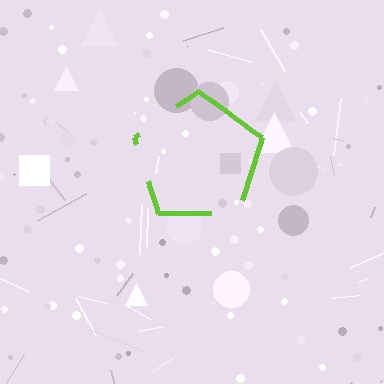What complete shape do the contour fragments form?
The contour fragments form a pentagon.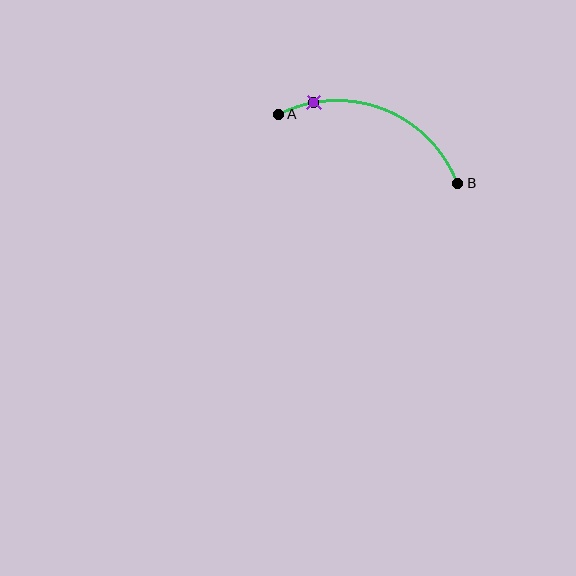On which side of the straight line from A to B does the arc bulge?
The arc bulges above the straight line connecting A and B.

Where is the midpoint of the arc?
The arc midpoint is the point on the curve farthest from the straight line joining A and B. It sits above that line.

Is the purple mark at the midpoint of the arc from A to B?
No. The purple mark lies on the arc but is closer to endpoint A. The arc midpoint would be at the point on the curve equidistant along the arc from both A and B.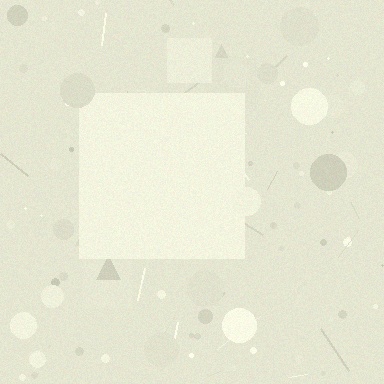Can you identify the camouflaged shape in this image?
The camouflaged shape is a square.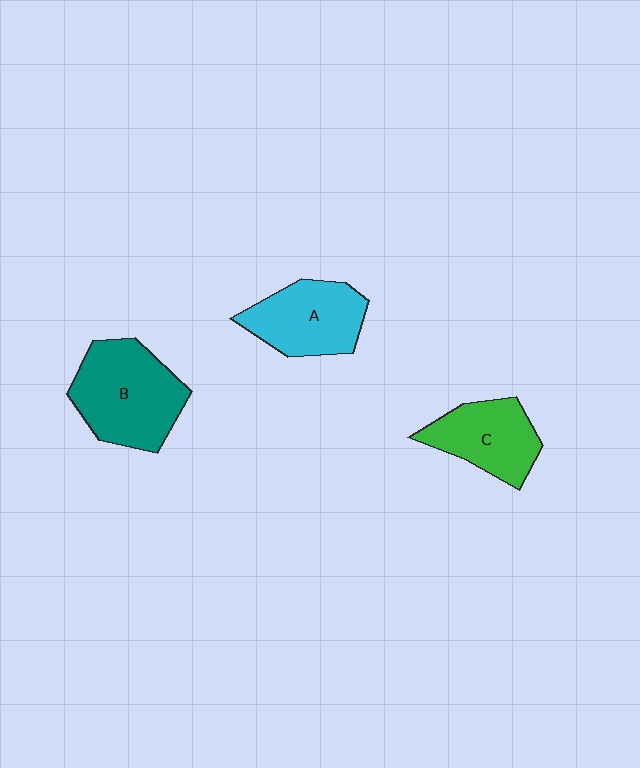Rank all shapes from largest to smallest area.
From largest to smallest: B (teal), A (cyan), C (green).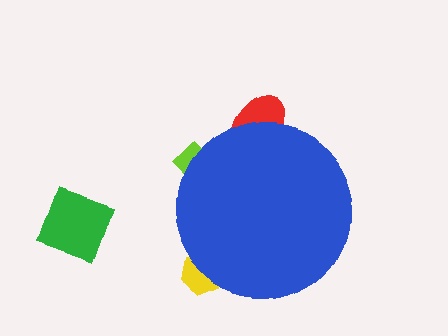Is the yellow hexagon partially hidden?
Yes, the yellow hexagon is partially hidden behind the blue circle.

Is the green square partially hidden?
No, the green square is fully visible.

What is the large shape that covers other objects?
A blue circle.